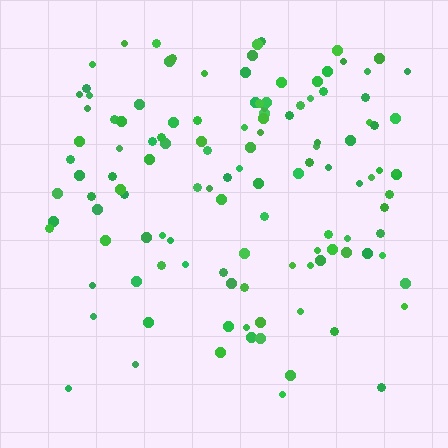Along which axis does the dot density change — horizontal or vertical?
Vertical.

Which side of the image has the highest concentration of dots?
The top.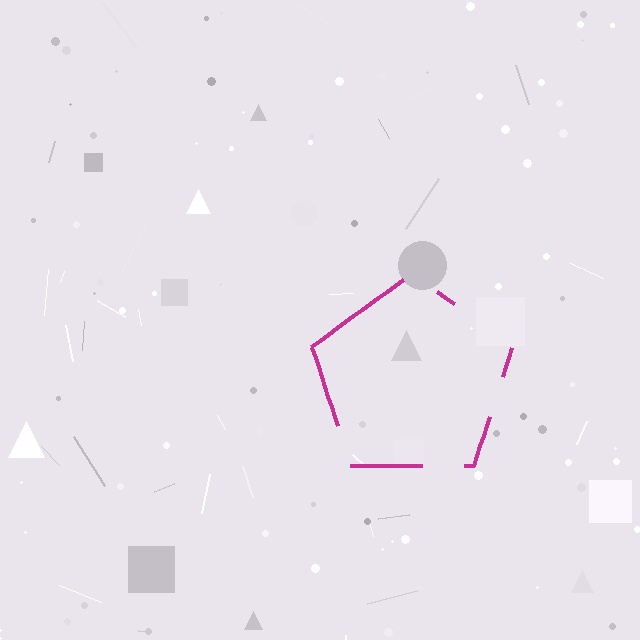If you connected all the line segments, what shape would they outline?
They would outline a pentagon.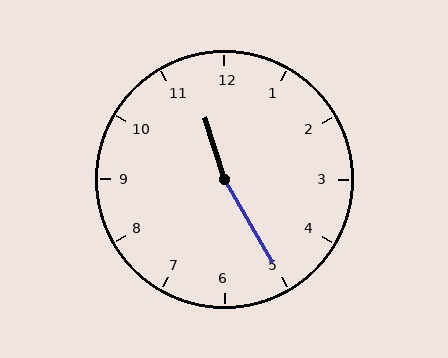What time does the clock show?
11:25.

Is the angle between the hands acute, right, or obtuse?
It is obtuse.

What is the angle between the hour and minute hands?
Approximately 168 degrees.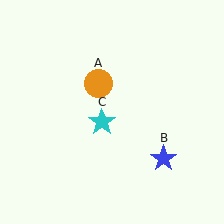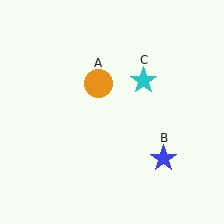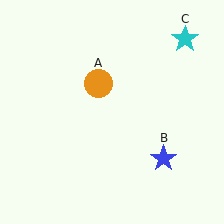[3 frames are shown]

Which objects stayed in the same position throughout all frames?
Orange circle (object A) and blue star (object B) remained stationary.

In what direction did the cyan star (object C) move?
The cyan star (object C) moved up and to the right.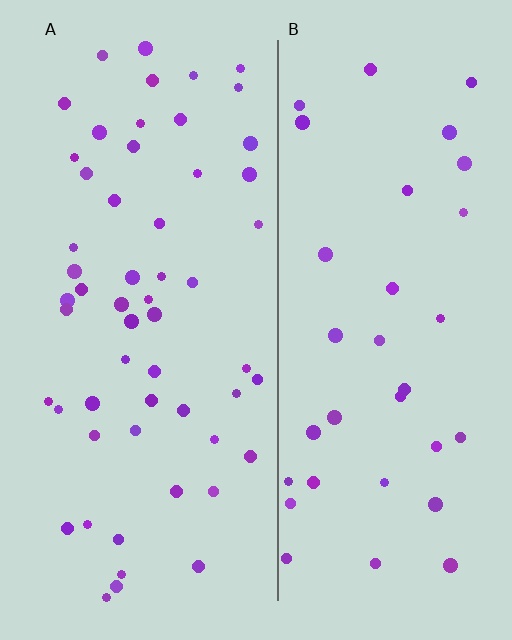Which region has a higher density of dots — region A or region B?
A (the left).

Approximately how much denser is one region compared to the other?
Approximately 1.6× — region A over region B.